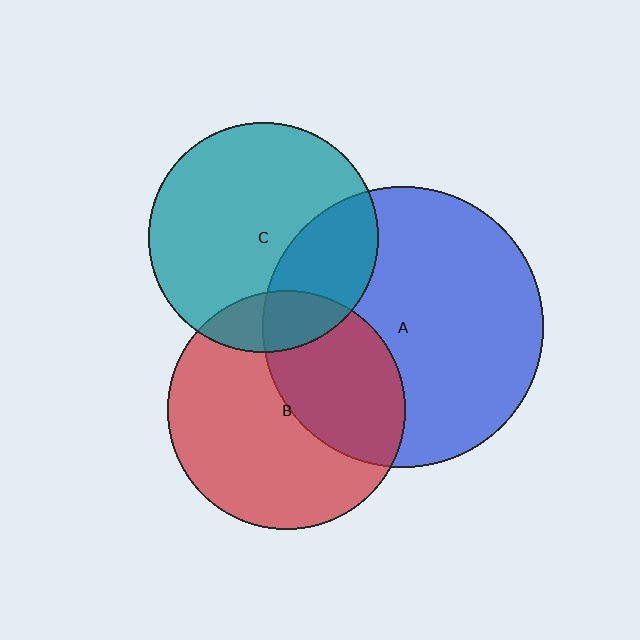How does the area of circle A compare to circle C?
Approximately 1.5 times.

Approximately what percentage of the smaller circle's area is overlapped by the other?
Approximately 15%.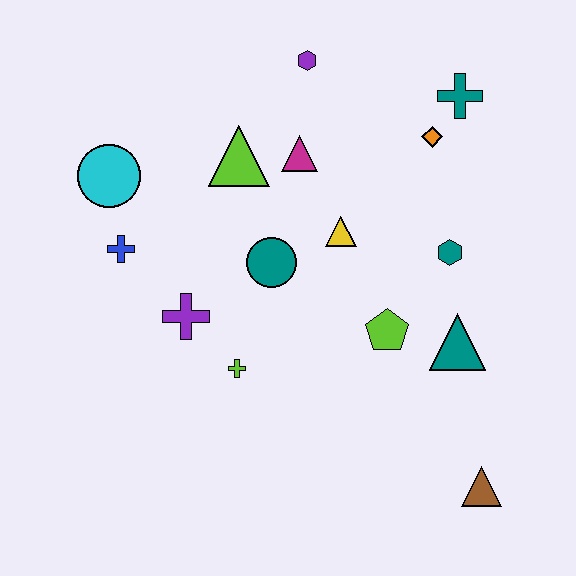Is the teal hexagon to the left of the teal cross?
Yes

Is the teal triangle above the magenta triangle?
No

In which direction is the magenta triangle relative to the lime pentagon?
The magenta triangle is above the lime pentagon.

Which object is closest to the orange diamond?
The teal cross is closest to the orange diamond.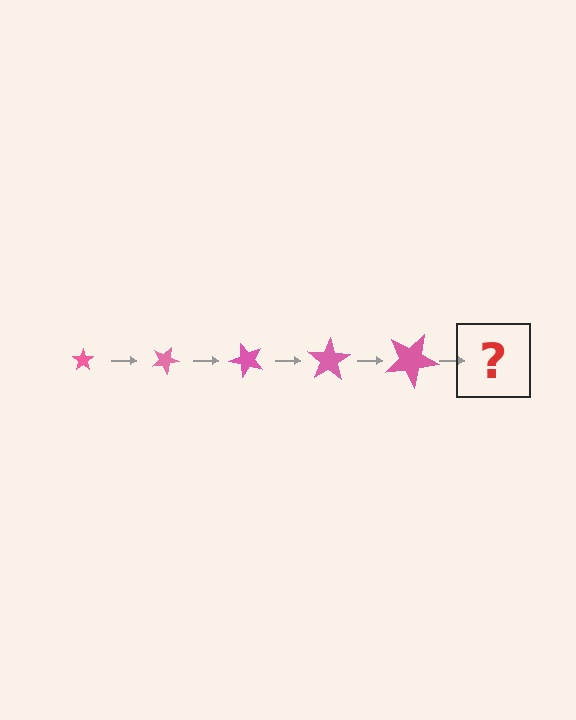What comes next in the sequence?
The next element should be a star, larger than the previous one and rotated 125 degrees from the start.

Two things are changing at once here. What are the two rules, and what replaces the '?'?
The two rules are that the star grows larger each step and it rotates 25 degrees each step. The '?' should be a star, larger than the previous one and rotated 125 degrees from the start.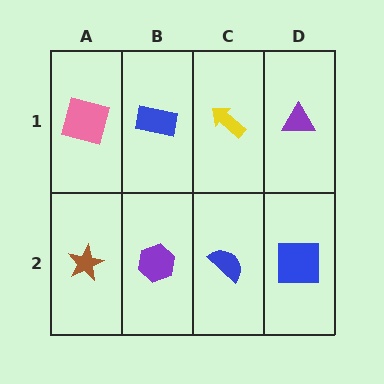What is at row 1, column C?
A yellow arrow.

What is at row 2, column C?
A blue semicircle.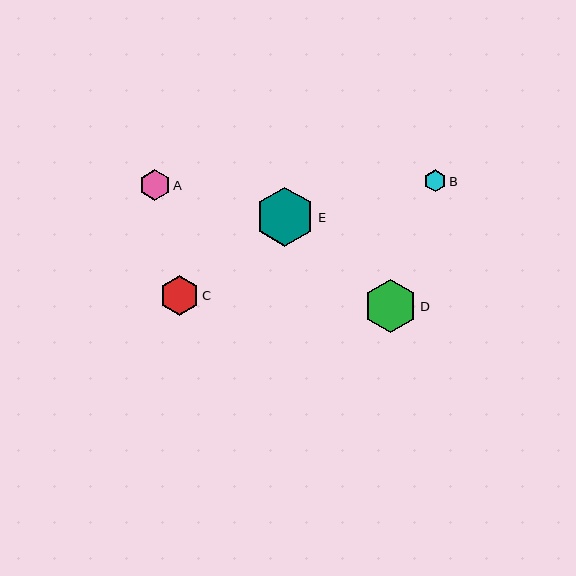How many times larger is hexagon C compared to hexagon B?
Hexagon C is approximately 1.8 times the size of hexagon B.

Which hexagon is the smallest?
Hexagon B is the smallest with a size of approximately 22 pixels.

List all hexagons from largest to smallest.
From largest to smallest: E, D, C, A, B.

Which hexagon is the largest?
Hexagon E is the largest with a size of approximately 59 pixels.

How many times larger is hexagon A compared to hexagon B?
Hexagon A is approximately 1.4 times the size of hexagon B.